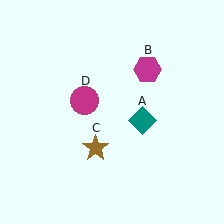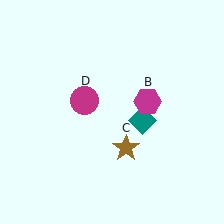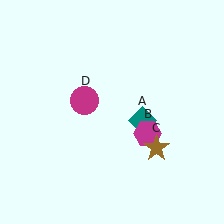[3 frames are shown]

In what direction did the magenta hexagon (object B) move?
The magenta hexagon (object B) moved down.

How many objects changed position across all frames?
2 objects changed position: magenta hexagon (object B), brown star (object C).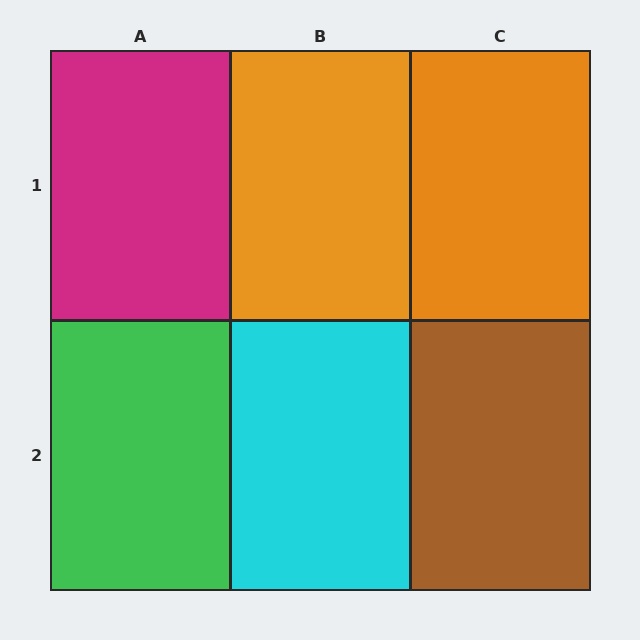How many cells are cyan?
1 cell is cyan.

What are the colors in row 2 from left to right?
Green, cyan, brown.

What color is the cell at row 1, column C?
Orange.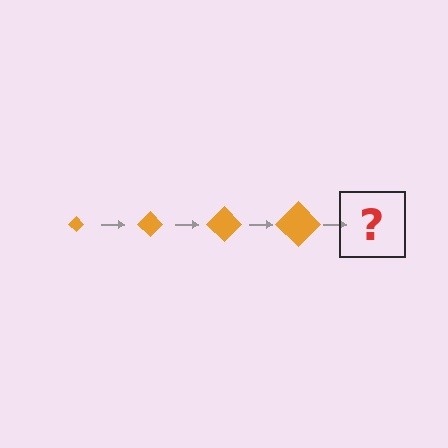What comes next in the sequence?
The next element should be an orange diamond, larger than the previous one.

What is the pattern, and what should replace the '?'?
The pattern is that the diamond gets progressively larger each step. The '?' should be an orange diamond, larger than the previous one.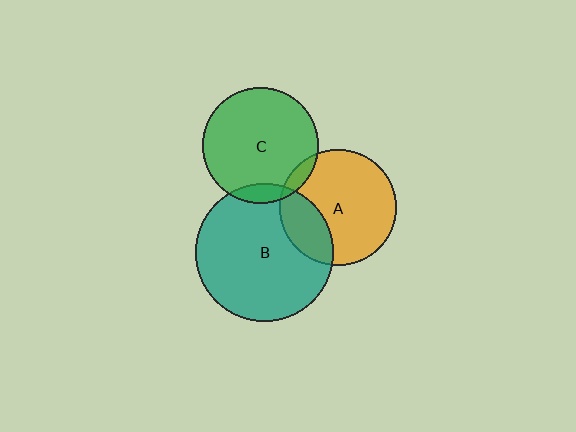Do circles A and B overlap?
Yes.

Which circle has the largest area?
Circle B (teal).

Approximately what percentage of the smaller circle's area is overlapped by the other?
Approximately 25%.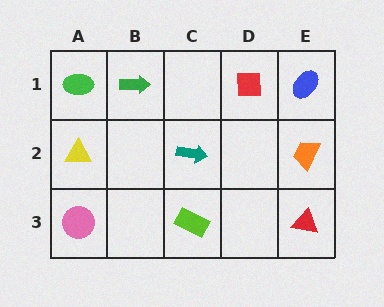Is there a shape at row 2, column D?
No, that cell is empty.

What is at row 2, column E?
An orange trapezoid.